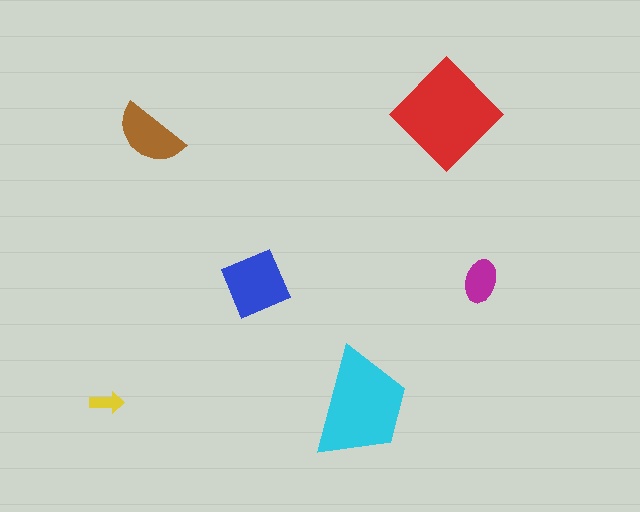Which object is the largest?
The red diamond.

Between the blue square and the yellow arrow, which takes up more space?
The blue square.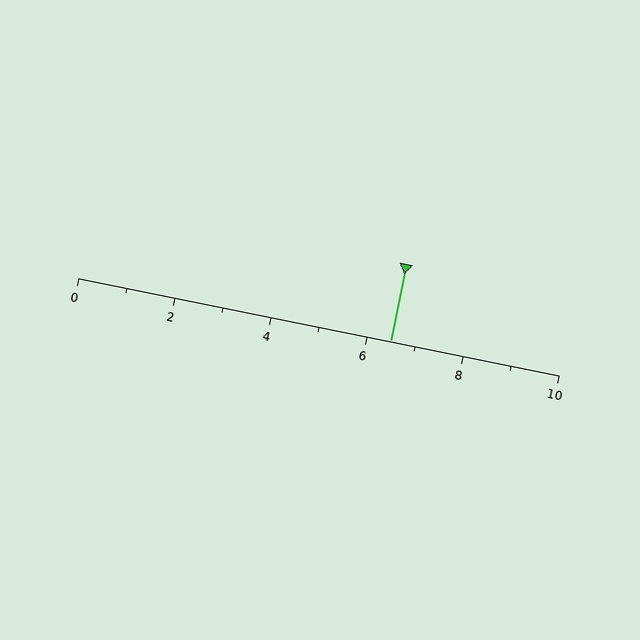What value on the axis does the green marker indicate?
The marker indicates approximately 6.5.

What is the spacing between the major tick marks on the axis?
The major ticks are spaced 2 apart.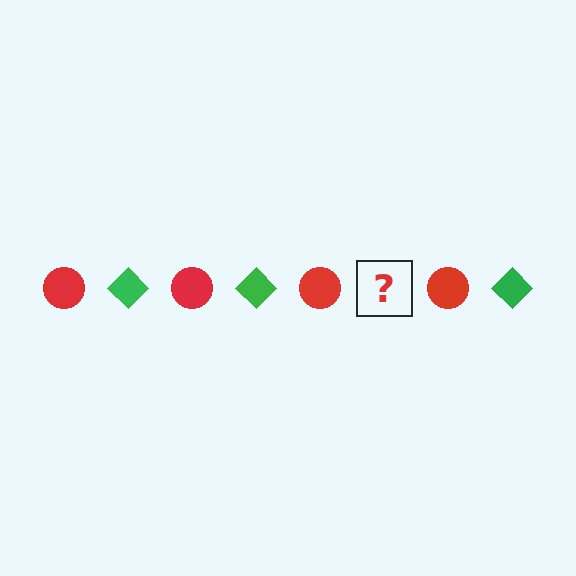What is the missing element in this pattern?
The missing element is a green diamond.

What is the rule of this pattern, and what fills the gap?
The rule is that the pattern alternates between red circle and green diamond. The gap should be filled with a green diamond.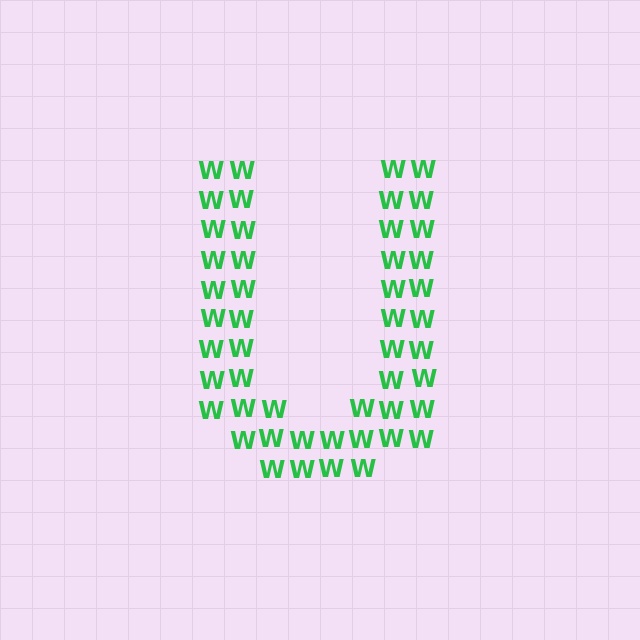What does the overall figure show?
The overall figure shows the letter U.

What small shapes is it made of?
It is made of small letter W's.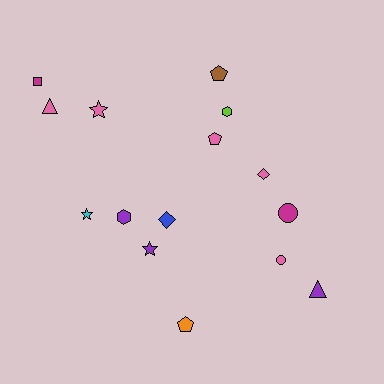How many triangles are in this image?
There are 2 triangles.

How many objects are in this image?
There are 15 objects.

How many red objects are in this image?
There are no red objects.